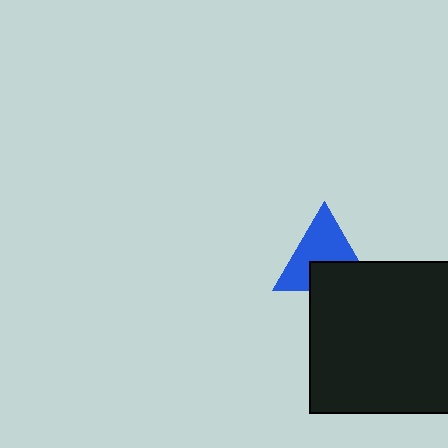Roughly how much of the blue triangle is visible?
About half of it is visible (roughly 63%).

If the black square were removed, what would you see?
You would see the complete blue triangle.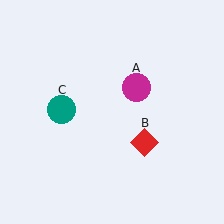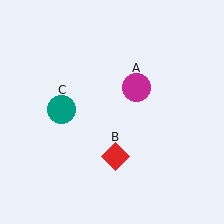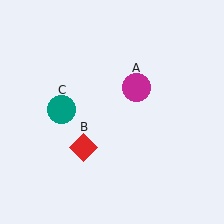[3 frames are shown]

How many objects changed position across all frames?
1 object changed position: red diamond (object B).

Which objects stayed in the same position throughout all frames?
Magenta circle (object A) and teal circle (object C) remained stationary.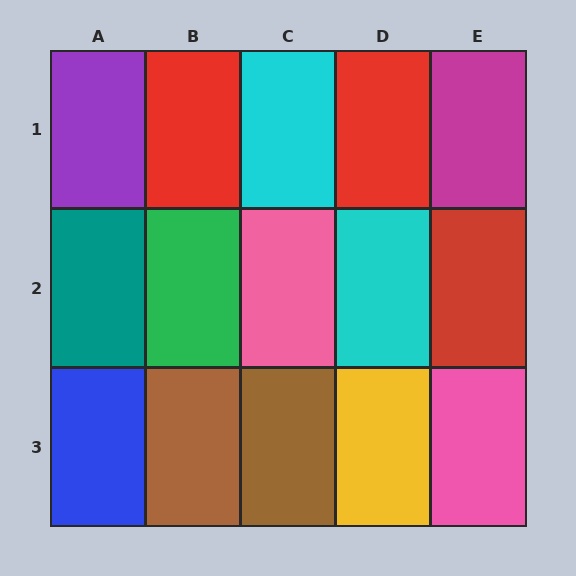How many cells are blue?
1 cell is blue.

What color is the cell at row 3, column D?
Yellow.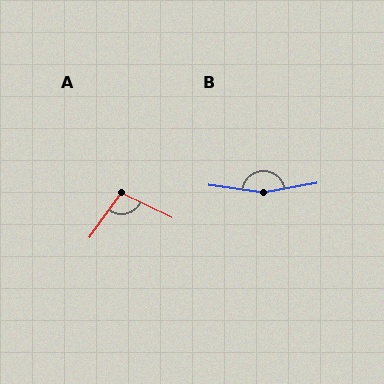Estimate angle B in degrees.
Approximately 162 degrees.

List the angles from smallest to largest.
A (99°), B (162°).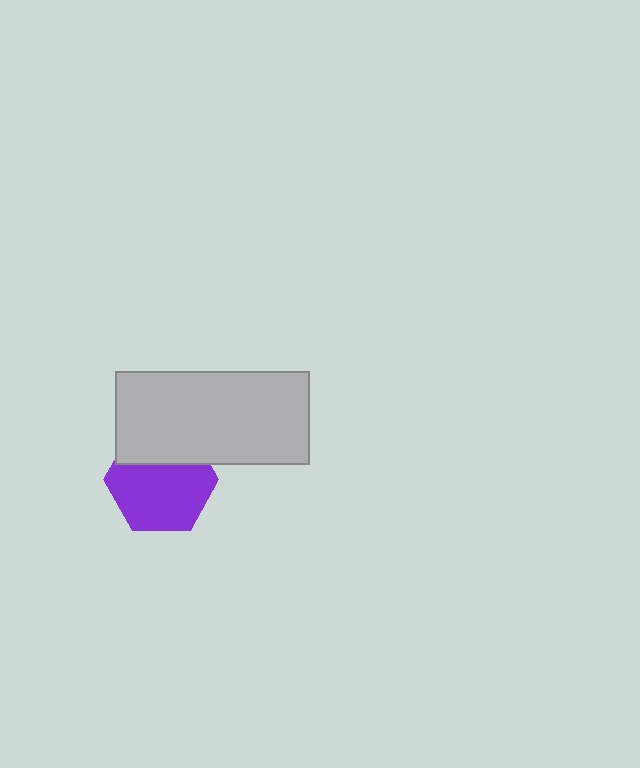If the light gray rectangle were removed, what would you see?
You would see the complete purple hexagon.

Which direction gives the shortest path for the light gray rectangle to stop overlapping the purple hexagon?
Moving up gives the shortest separation.